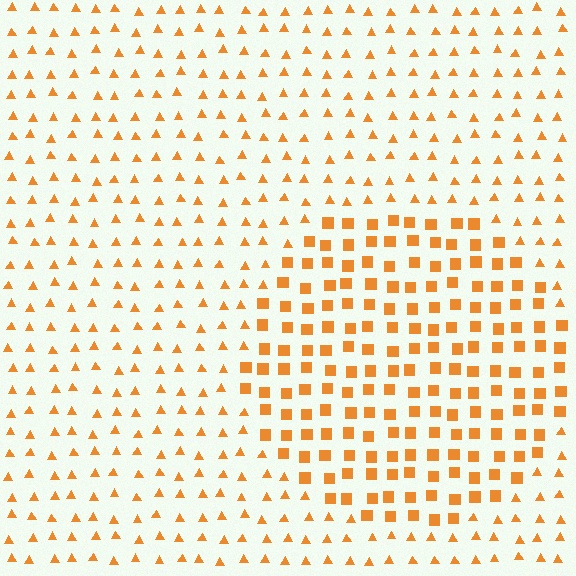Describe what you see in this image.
The image is filled with small orange elements arranged in a uniform grid. A circle-shaped region contains squares, while the surrounding area contains triangles. The boundary is defined purely by the change in element shape.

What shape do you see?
I see a circle.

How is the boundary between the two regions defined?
The boundary is defined by a change in element shape: squares inside vs. triangles outside. All elements share the same color and spacing.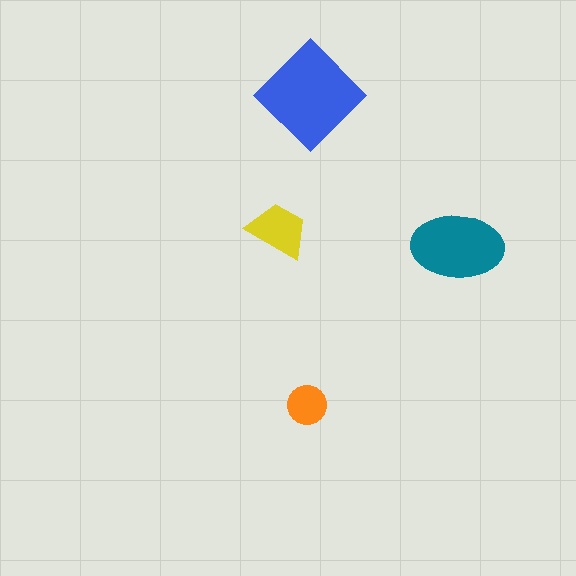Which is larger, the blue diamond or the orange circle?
The blue diamond.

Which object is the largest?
The blue diamond.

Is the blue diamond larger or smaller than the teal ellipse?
Larger.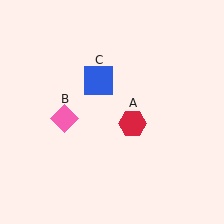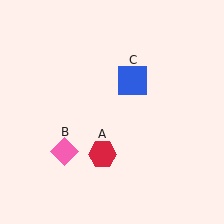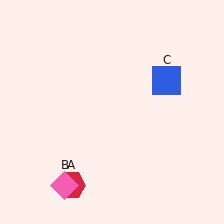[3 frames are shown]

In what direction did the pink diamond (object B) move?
The pink diamond (object B) moved down.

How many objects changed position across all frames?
3 objects changed position: red hexagon (object A), pink diamond (object B), blue square (object C).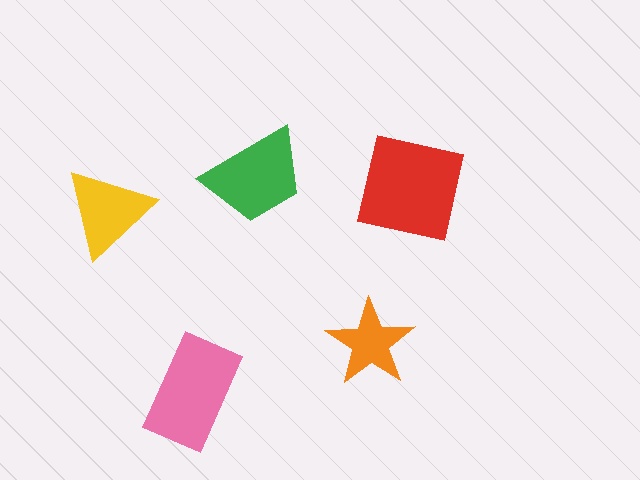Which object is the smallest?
The orange star.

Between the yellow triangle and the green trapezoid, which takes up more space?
The green trapezoid.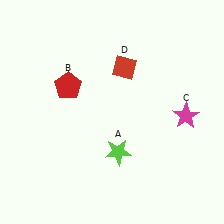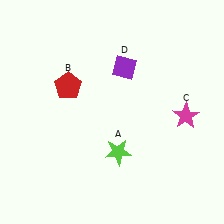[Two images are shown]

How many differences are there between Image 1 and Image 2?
There is 1 difference between the two images.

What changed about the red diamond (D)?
In Image 1, D is red. In Image 2, it changed to purple.